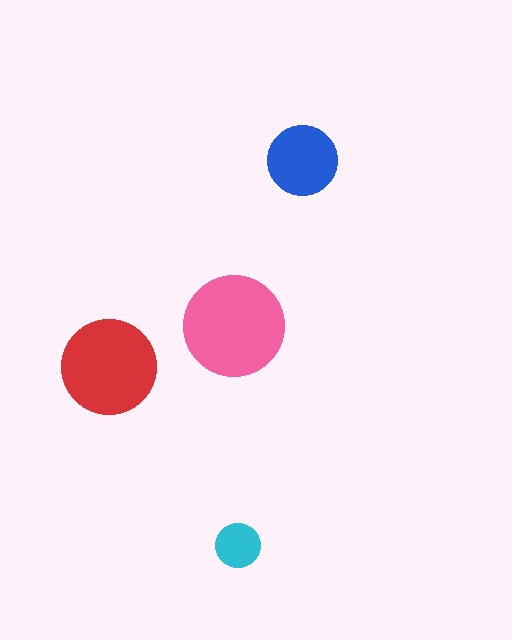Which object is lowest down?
The cyan circle is bottommost.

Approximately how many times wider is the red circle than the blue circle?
About 1.5 times wider.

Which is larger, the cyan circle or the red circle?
The red one.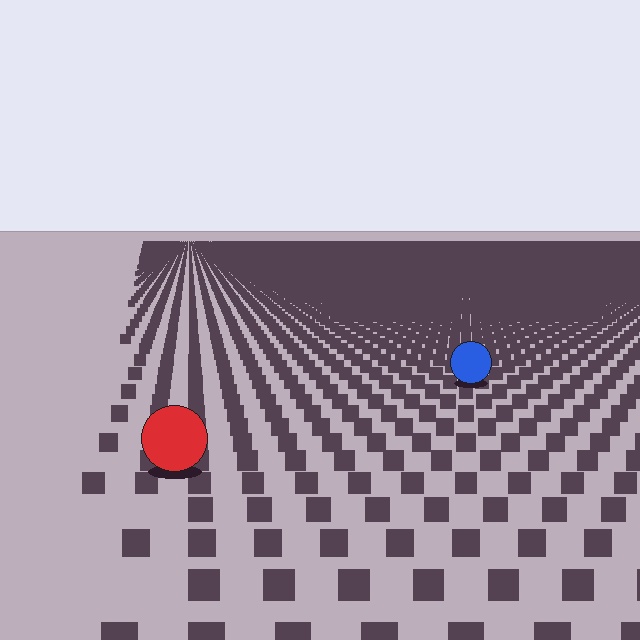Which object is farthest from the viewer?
The blue circle is farthest from the viewer. It appears smaller and the ground texture around it is denser.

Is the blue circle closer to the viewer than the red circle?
No. The red circle is closer — you can tell from the texture gradient: the ground texture is coarser near it.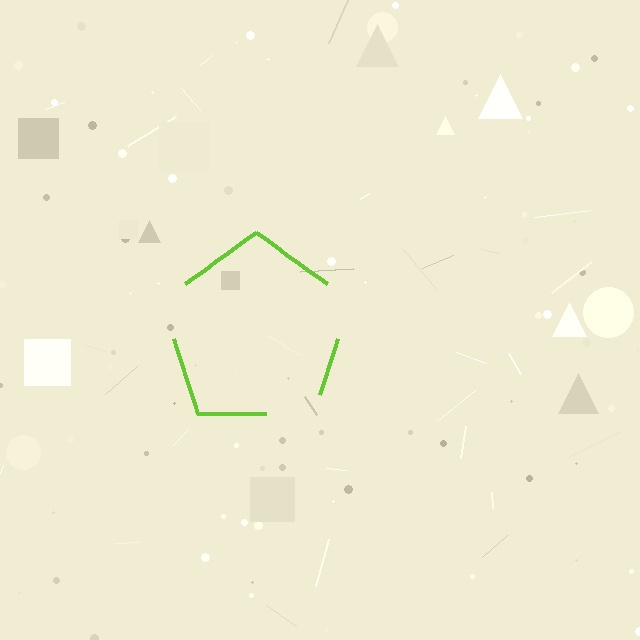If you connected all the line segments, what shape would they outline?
They would outline a pentagon.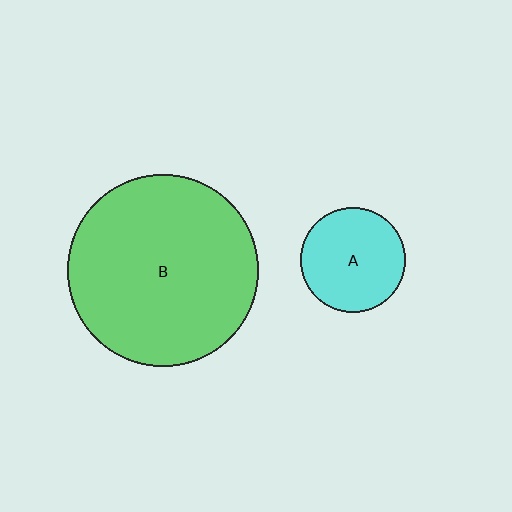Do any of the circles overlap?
No, none of the circles overlap.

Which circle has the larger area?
Circle B (green).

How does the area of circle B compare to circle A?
Approximately 3.3 times.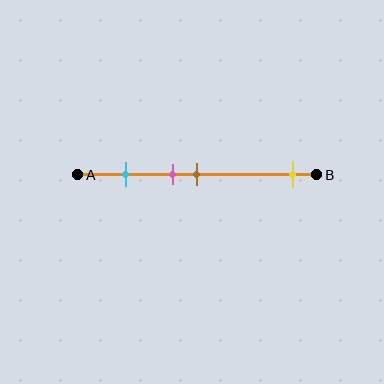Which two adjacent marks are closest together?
The pink and brown marks are the closest adjacent pair.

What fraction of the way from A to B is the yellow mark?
The yellow mark is approximately 90% (0.9) of the way from A to B.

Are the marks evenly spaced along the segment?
No, the marks are not evenly spaced.